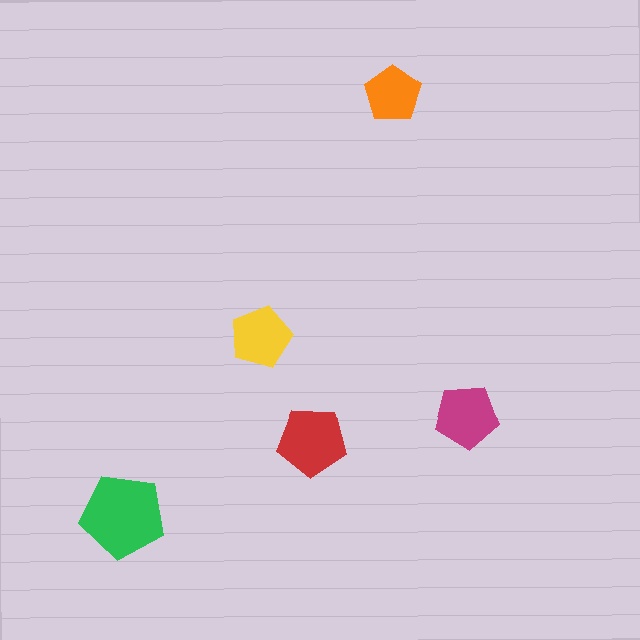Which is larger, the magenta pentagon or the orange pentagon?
The magenta one.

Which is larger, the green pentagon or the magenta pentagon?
The green one.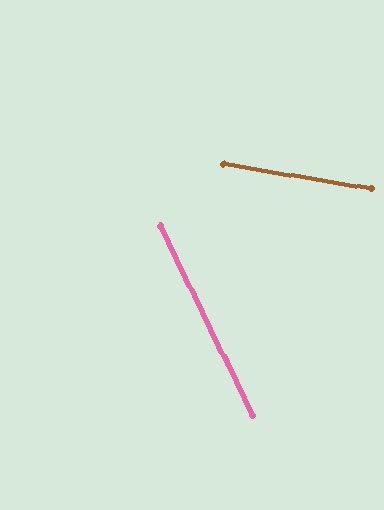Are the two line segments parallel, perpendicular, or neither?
Neither parallel nor perpendicular — they differ by about 55°.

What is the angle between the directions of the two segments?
Approximately 55 degrees.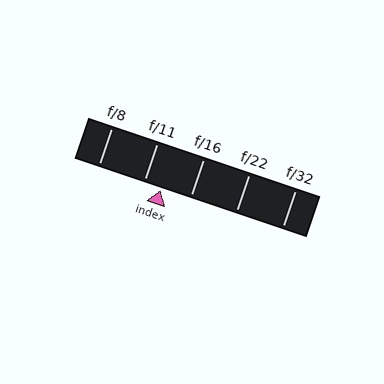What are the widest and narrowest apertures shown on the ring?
The widest aperture shown is f/8 and the narrowest is f/32.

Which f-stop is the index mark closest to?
The index mark is closest to f/11.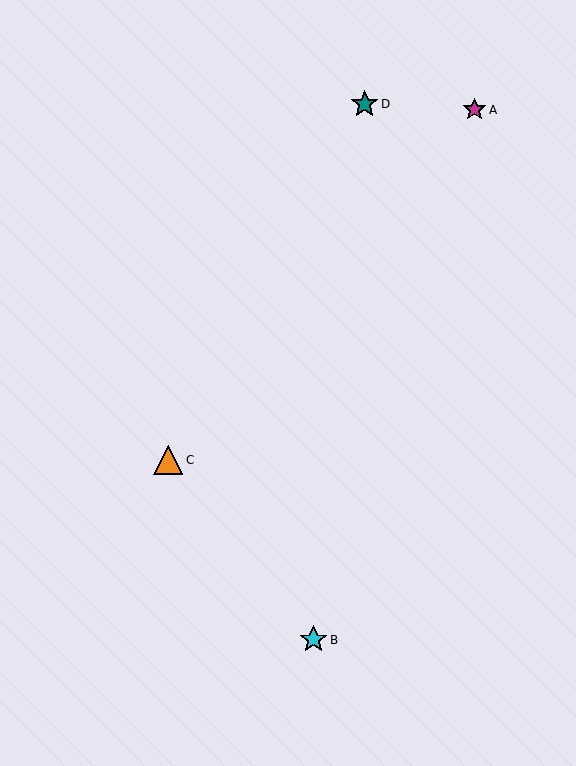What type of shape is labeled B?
Shape B is a cyan star.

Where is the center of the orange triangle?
The center of the orange triangle is at (168, 460).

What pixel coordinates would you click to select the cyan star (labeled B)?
Click at (313, 640) to select the cyan star B.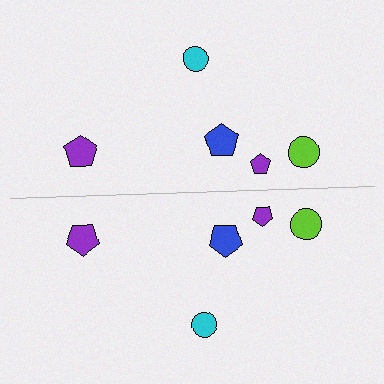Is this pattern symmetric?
Yes, this pattern has bilateral (reflection) symmetry.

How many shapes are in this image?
There are 10 shapes in this image.